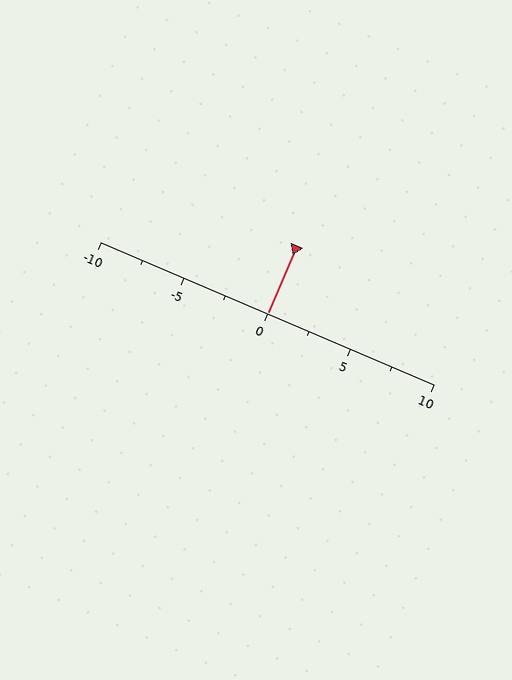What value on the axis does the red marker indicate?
The marker indicates approximately 0.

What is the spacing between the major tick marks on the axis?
The major ticks are spaced 5 apart.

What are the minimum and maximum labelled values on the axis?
The axis runs from -10 to 10.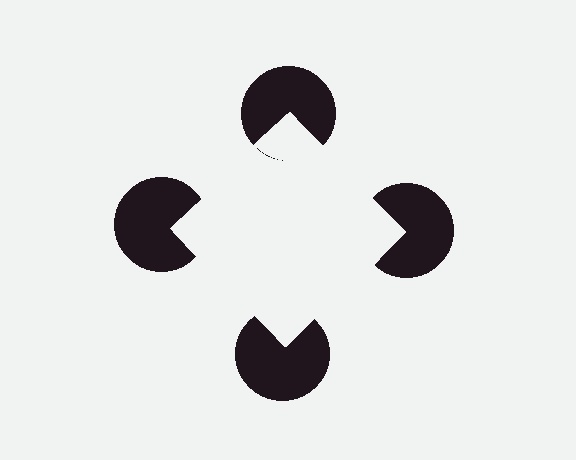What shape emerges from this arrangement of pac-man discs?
An illusory square — its edges are inferred from the aligned wedge cuts in the pac-man discs, not physically drawn.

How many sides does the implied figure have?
4 sides.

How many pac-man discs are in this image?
There are 4 — one at each vertex of the illusory square.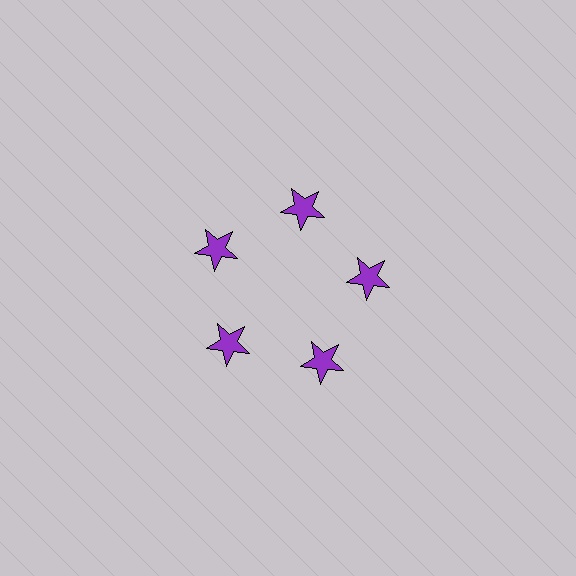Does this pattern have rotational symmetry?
Yes, this pattern has 5-fold rotational symmetry. It looks the same after rotating 72 degrees around the center.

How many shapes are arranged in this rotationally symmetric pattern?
There are 5 shapes, arranged in 5 groups of 1.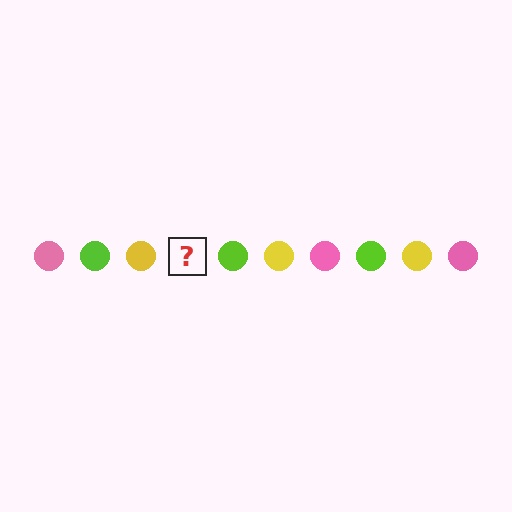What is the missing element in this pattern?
The missing element is a pink circle.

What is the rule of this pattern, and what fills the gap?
The rule is that the pattern cycles through pink, lime, yellow circles. The gap should be filled with a pink circle.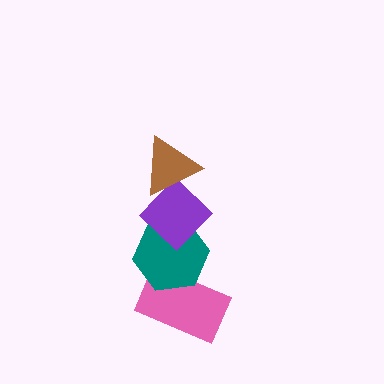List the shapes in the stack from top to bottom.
From top to bottom: the brown triangle, the purple diamond, the teal hexagon, the pink rectangle.